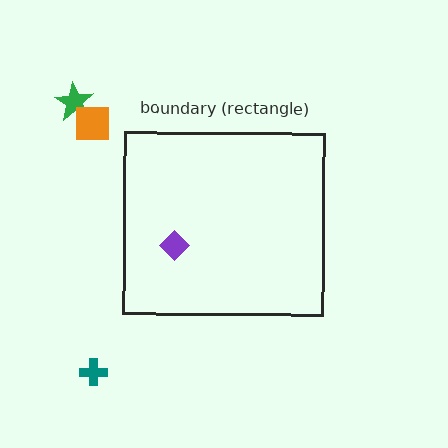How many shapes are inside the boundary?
1 inside, 3 outside.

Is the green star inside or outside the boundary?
Outside.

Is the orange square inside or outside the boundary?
Outside.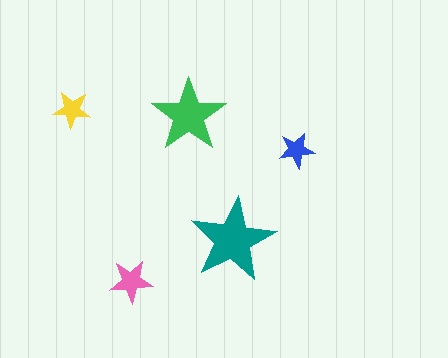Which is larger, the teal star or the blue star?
The teal one.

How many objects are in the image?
There are 5 objects in the image.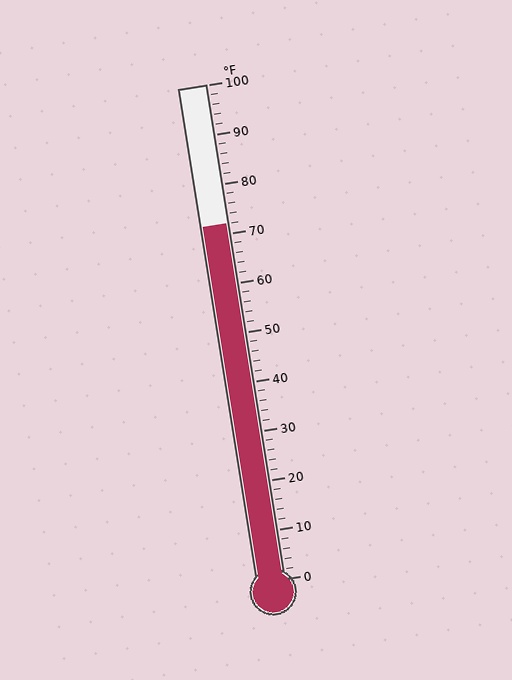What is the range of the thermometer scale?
The thermometer scale ranges from 0°F to 100°F.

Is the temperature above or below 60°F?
The temperature is above 60°F.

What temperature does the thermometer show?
The thermometer shows approximately 72°F.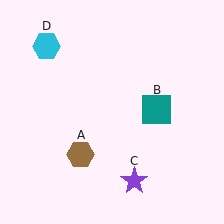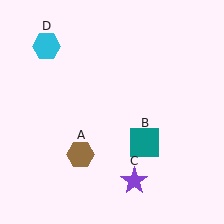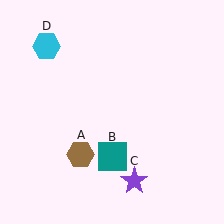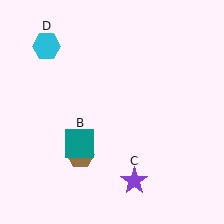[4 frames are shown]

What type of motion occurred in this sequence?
The teal square (object B) rotated clockwise around the center of the scene.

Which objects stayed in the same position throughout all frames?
Brown hexagon (object A) and purple star (object C) and cyan hexagon (object D) remained stationary.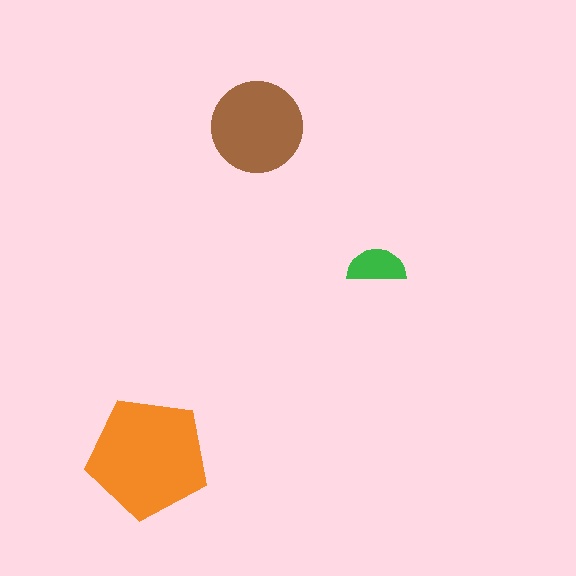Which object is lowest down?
The orange pentagon is bottommost.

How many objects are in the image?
There are 3 objects in the image.